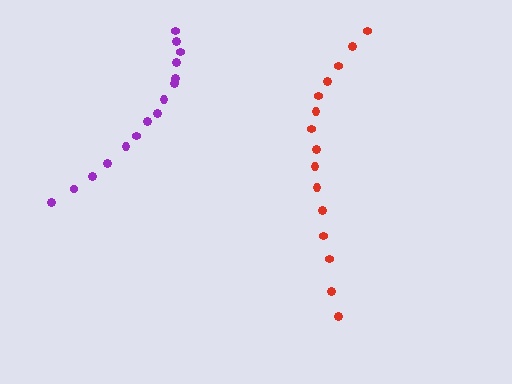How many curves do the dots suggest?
There are 2 distinct paths.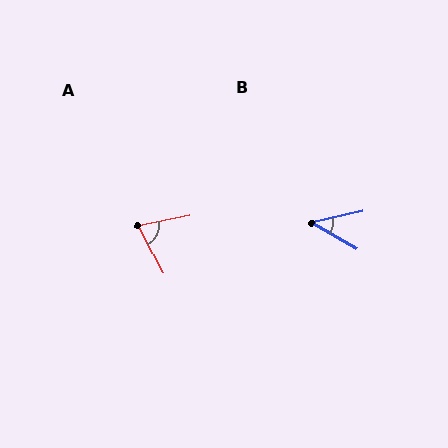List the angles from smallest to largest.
B (42°), A (74°).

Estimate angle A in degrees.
Approximately 74 degrees.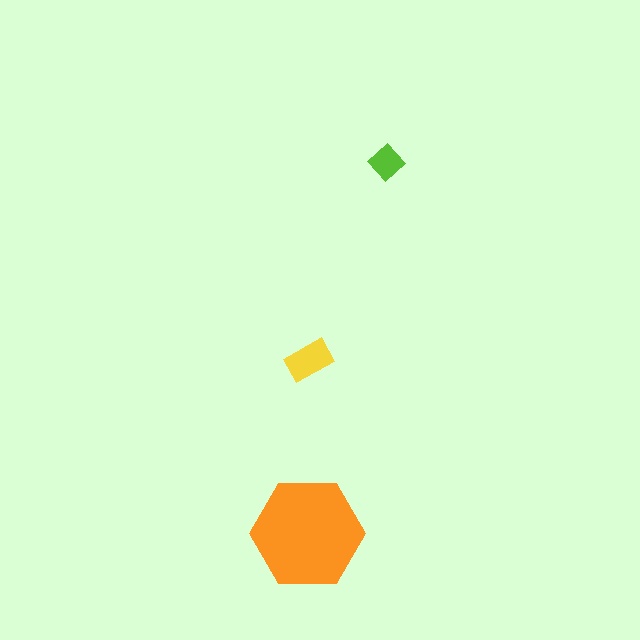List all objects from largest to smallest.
The orange hexagon, the yellow rectangle, the lime diamond.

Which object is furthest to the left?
The orange hexagon is leftmost.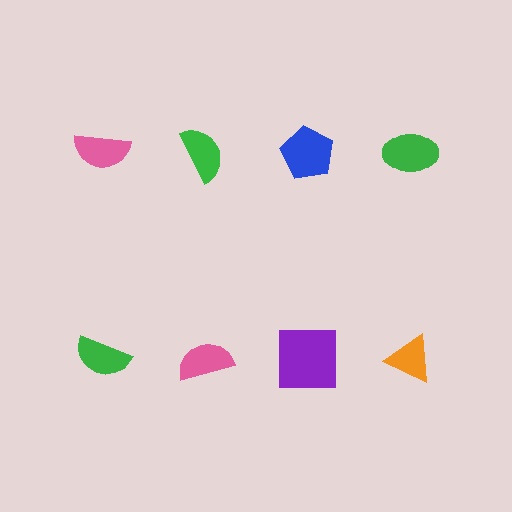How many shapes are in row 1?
4 shapes.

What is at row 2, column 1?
A green semicircle.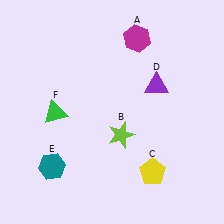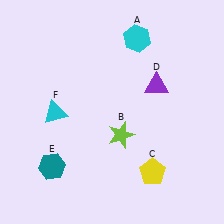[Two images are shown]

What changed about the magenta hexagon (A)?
In Image 1, A is magenta. In Image 2, it changed to cyan.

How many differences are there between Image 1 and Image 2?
There are 2 differences between the two images.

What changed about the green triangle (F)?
In Image 1, F is green. In Image 2, it changed to cyan.